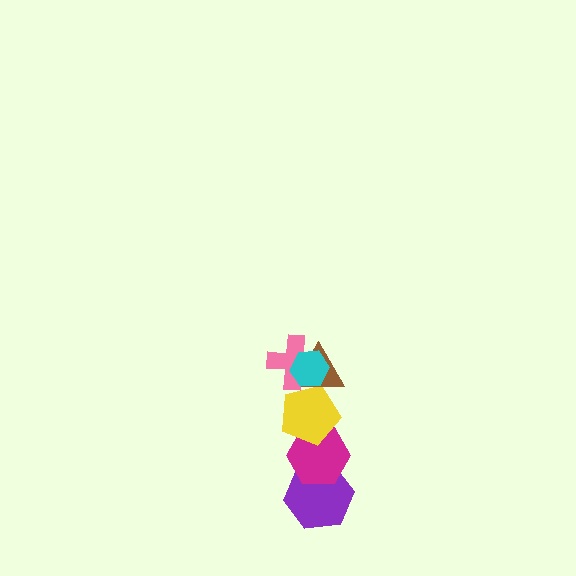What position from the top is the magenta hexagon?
The magenta hexagon is 5th from the top.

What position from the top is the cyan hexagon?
The cyan hexagon is 1st from the top.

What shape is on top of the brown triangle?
The pink cross is on top of the brown triangle.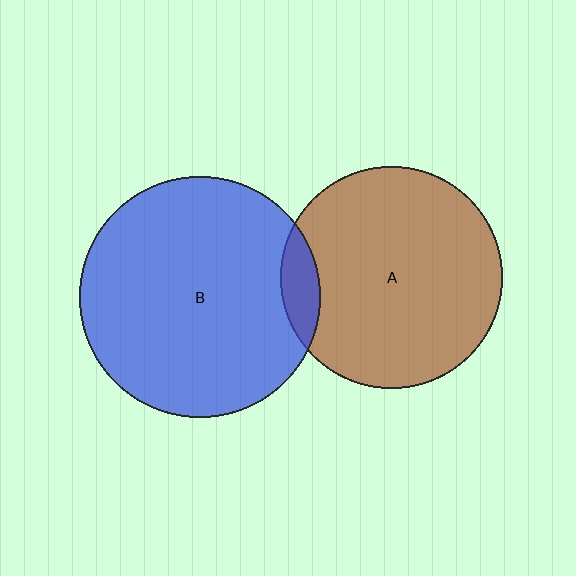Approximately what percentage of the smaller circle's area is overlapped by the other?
Approximately 10%.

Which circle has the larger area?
Circle B (blue).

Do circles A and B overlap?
Yes.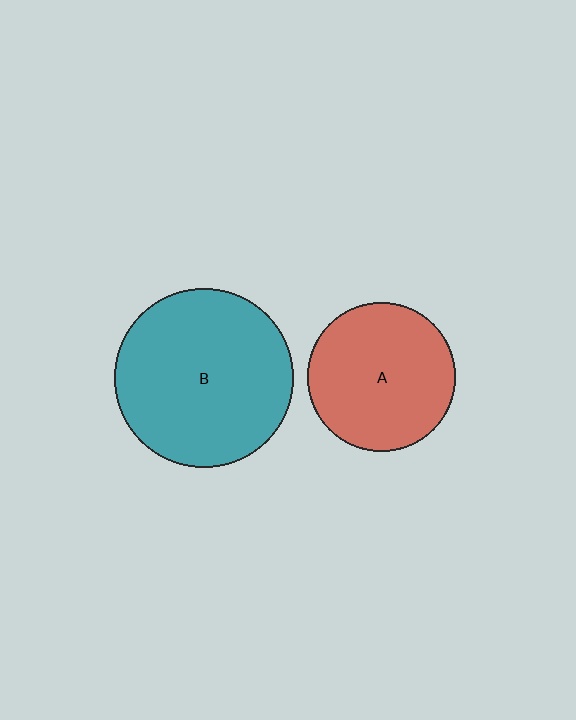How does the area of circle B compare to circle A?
Approximately 1.5 times.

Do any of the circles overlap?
No, none of the circles overlap.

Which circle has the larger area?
Circle B (teal).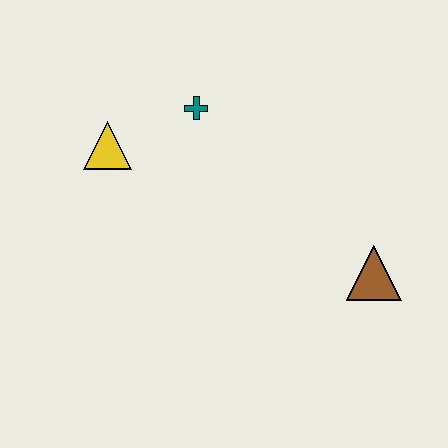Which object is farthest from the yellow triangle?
The brown triangle is farthest from the yellow triangle.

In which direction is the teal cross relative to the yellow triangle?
The teal cross is to the right of the yellow triangle.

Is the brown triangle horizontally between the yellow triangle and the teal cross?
No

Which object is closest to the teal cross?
The yellow triangle is closest to the teal cross.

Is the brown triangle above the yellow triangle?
No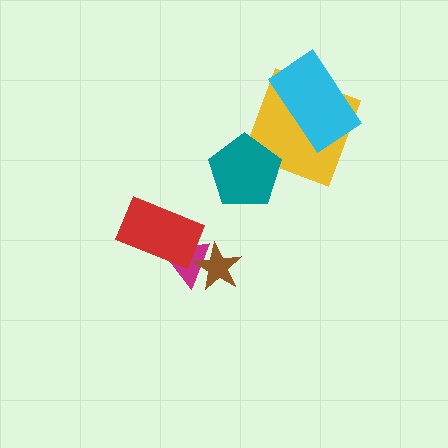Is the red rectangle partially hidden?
No, no other shape covers it.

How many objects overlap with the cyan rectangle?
1 object overlaps with the cyan rectangle.